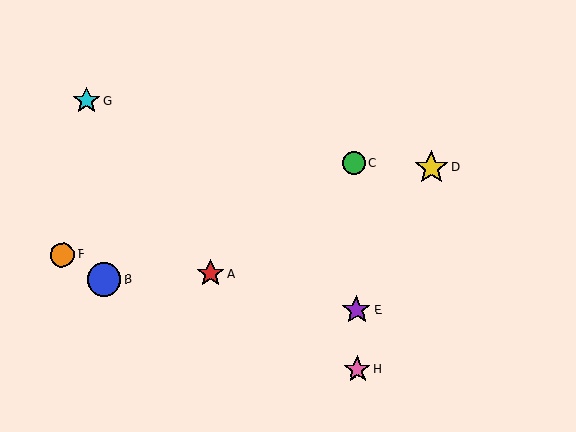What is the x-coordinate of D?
Object D is at x≈432.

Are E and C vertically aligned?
Yes, both are at x≈356.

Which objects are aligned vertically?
Objects C, E, H are aligned vertically.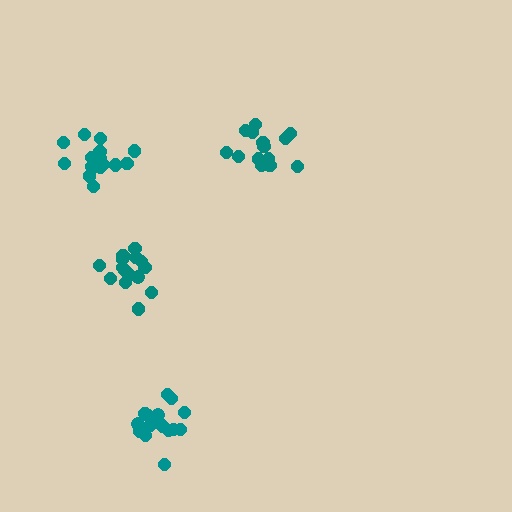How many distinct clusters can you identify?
There are 4 distinct clusters.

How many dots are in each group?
Group 1: 17 dots, Group 2: 16 dots, Group 3: 17 dots, Group 4: 16 dots (66 total).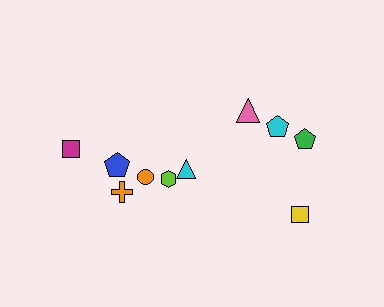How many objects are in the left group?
There are 6 objects.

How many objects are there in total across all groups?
There are 10 objects.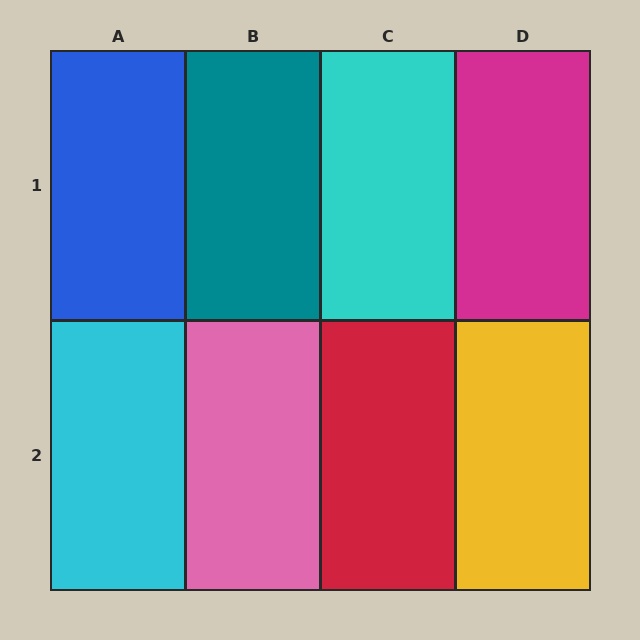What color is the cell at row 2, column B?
Pink.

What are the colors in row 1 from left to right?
Blue, teal, cyan, magenta.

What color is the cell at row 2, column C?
Red.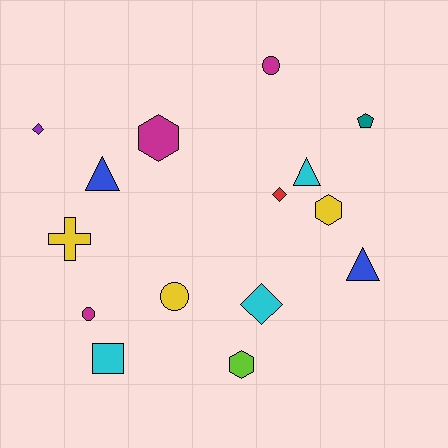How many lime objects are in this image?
There is 1 lime object.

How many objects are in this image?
There are 15 objects.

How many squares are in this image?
There is 1 square.